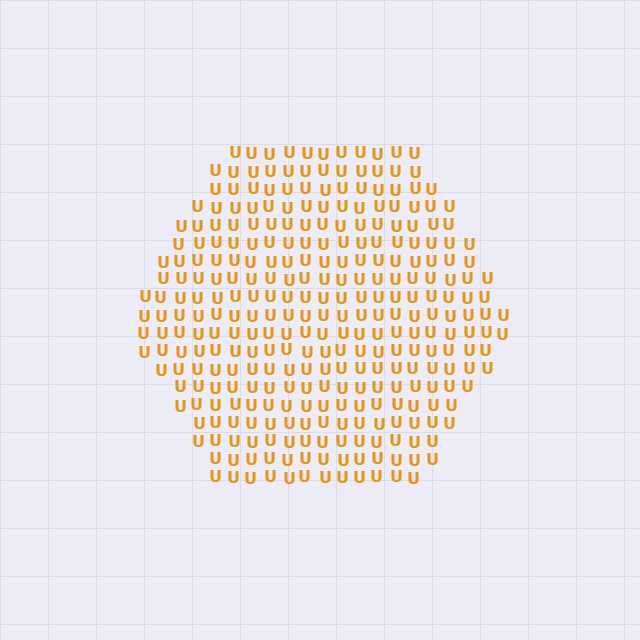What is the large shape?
The large shape is a hexagon.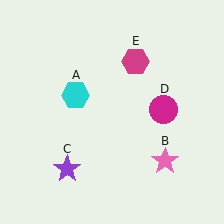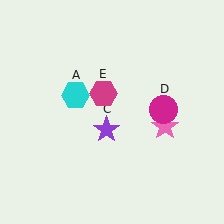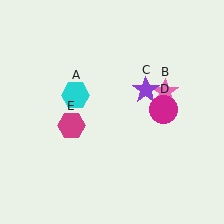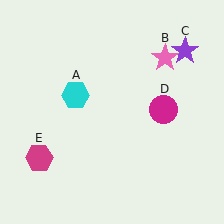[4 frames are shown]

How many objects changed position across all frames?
3 objects changed position: pink star (object B), purple star (object C), magenta hexagon (object E).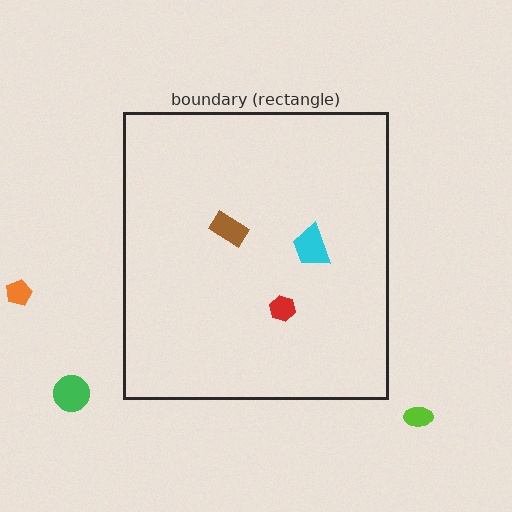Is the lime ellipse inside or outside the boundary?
Outside.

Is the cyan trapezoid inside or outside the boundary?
Inside.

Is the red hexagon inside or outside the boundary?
Inside.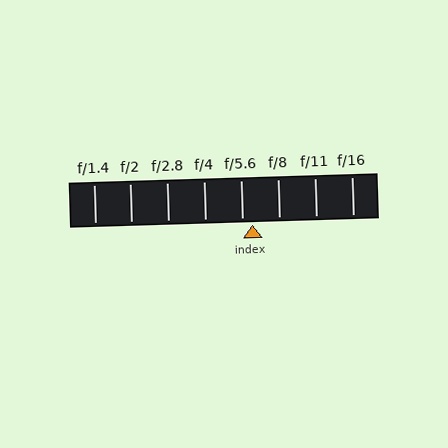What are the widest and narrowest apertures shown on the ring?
The widest aperture shown is f/1.4 and the narrowest is f/16.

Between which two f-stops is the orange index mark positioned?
The index mark is between f/5.6 and f/8.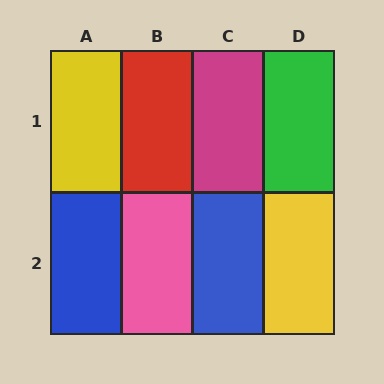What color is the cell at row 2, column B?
Pink.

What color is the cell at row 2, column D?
Yellow.